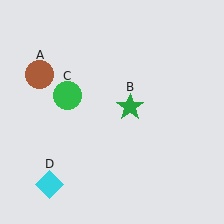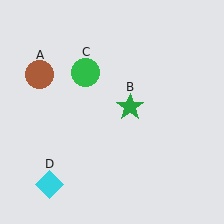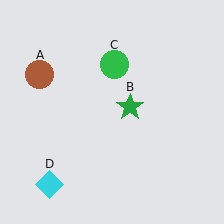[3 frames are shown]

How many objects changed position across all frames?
1 object changed position: green circle (object C).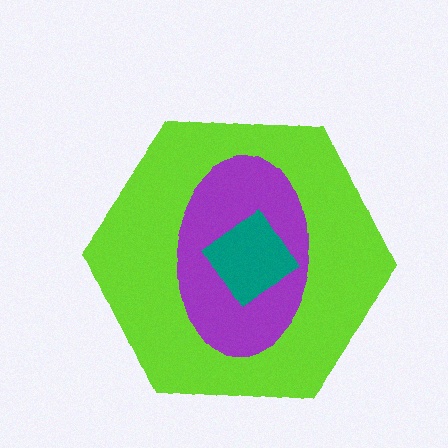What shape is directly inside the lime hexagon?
The purple ellipse.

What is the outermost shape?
The lime hexagon.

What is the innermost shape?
The teal diamond.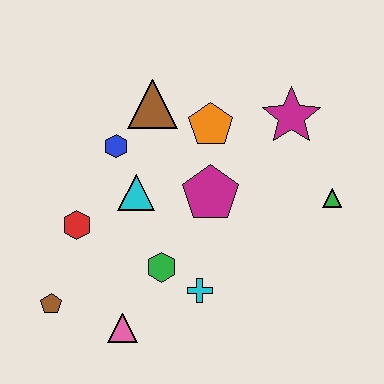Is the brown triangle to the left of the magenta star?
Yes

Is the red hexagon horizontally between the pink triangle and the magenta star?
No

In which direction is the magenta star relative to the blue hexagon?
The magenta star is to the right of the blue hexagon.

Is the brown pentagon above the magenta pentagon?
No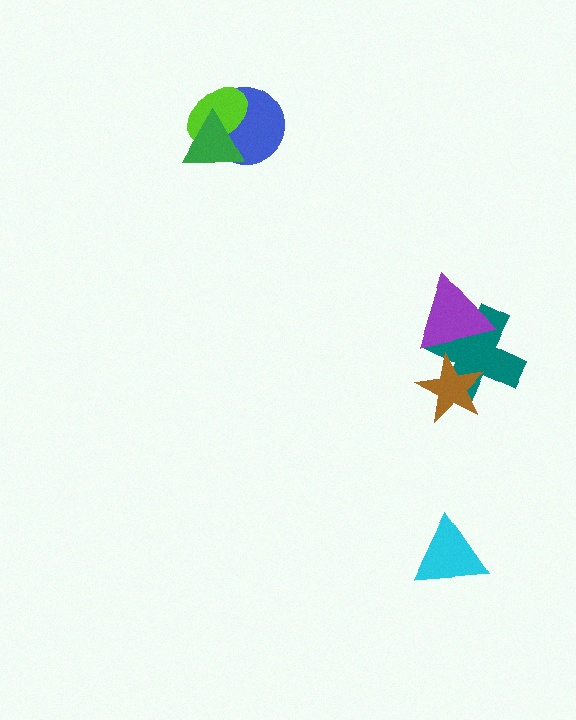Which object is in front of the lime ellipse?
The green triangle is in front of the lime ellipse.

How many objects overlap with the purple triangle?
2 objects overlap with the purple triangle.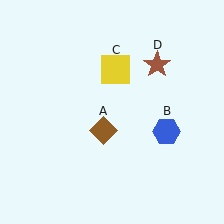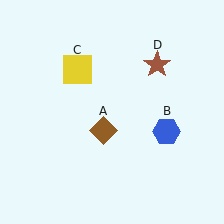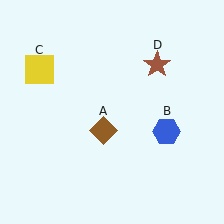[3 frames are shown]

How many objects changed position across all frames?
1 object changed position: yellow square (object C).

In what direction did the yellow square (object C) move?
The yellow square (object C) moved left.